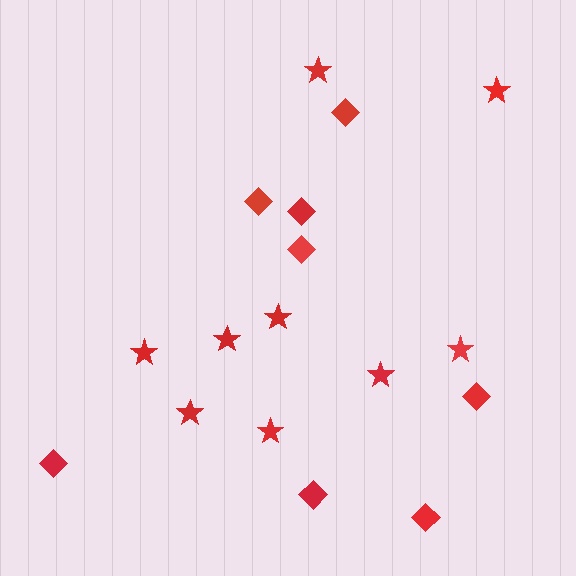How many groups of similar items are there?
There are 2 groups: one group of stars (9) and one group of diamonds (8).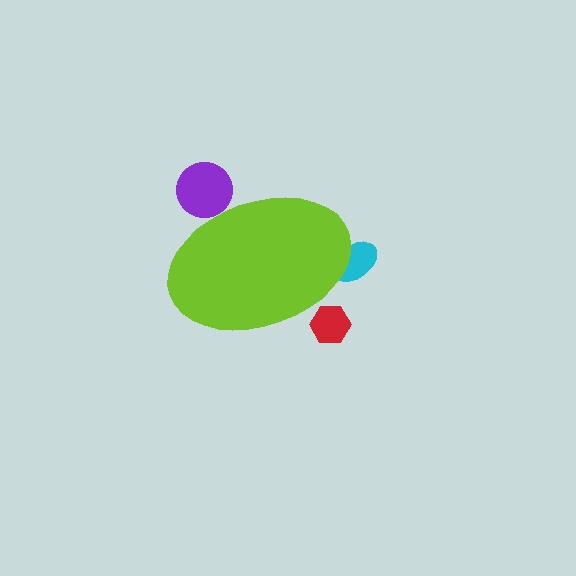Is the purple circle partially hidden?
Yes, the purple circle is partially hidden behind the lime ellipse.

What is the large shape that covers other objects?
A lime ellipse.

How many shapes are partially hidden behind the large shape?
3 shapes are partially hidden.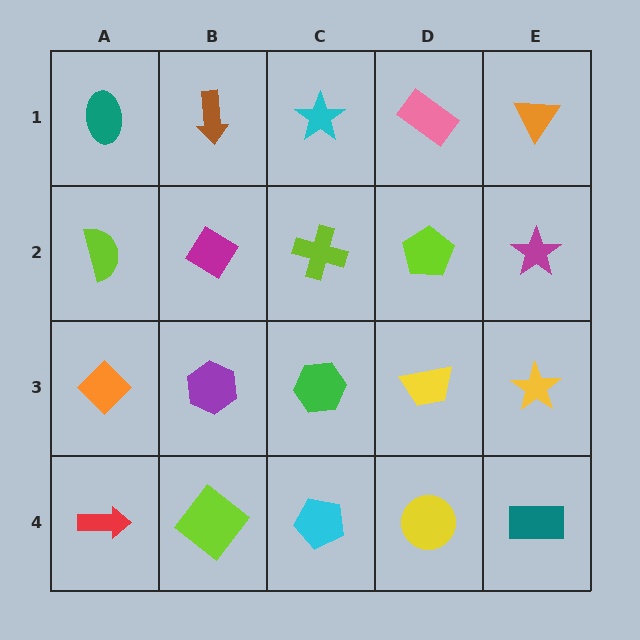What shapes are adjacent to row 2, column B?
A brown arrow (row 1, column B), a purple hexagon (row 3, column B), a lime semicircle (row 2, column A), a lime cross (row 2, column C).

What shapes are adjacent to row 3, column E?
A magenta star (row 2, column E), a teal rectangle (row 4, column E), a yellow trapezoid (row 3, column D).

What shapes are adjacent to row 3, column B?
A magenta diamond (row 2, column B), a lime diamond (row 4, column B), an orange diamond (row 3, column A), a green hexagon (row 3, column C).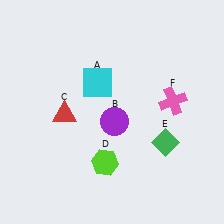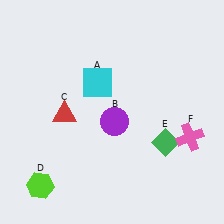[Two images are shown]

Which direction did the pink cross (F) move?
The pink cross (F) moved down.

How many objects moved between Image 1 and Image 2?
2 objects moved between the two images.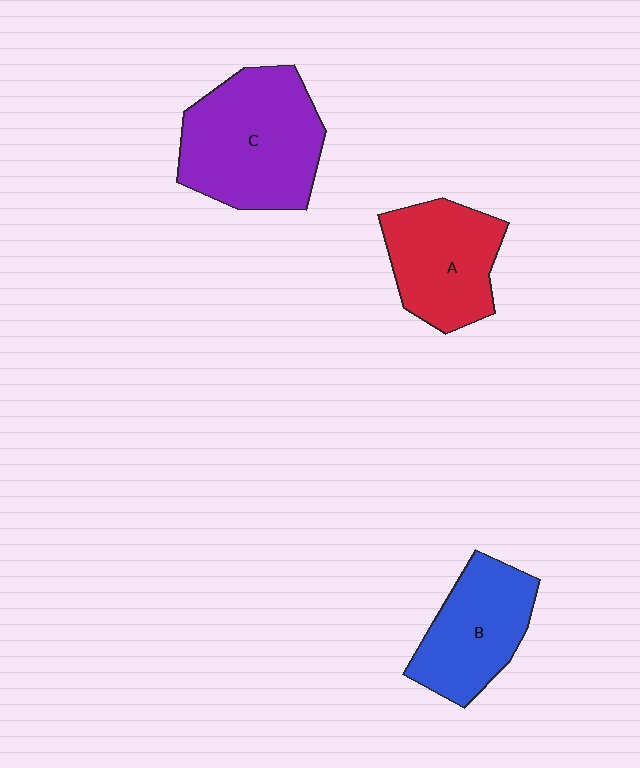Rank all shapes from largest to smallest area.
From largest to smallest: C (purple), A (red), B (blue).